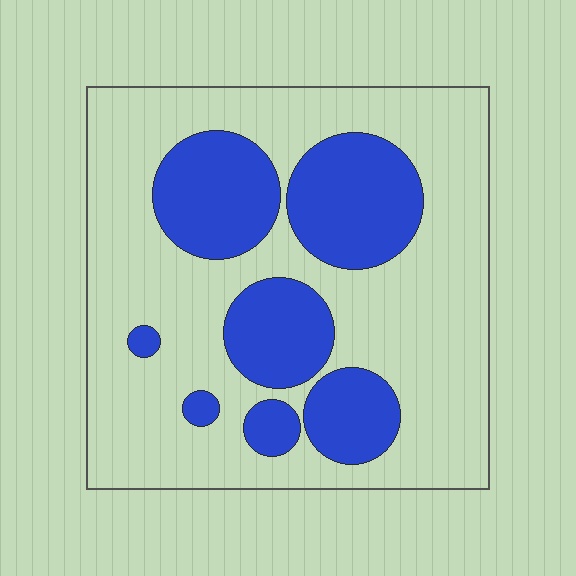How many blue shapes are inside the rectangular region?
7.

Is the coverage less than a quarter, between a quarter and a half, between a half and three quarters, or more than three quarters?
Between a quarter and a half.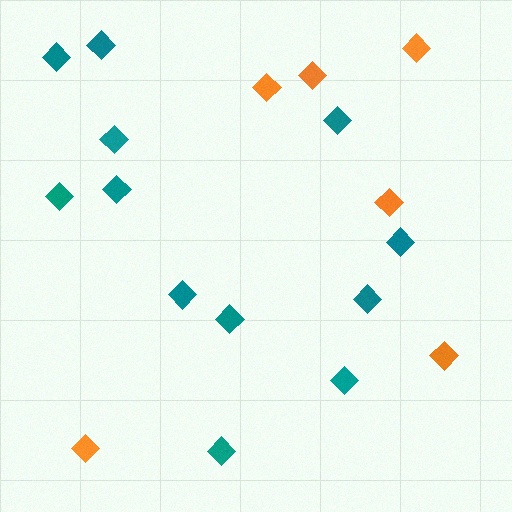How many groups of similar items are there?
There are 2 groups: one group of orange diamonds (6) and one group of teal diamonds (12).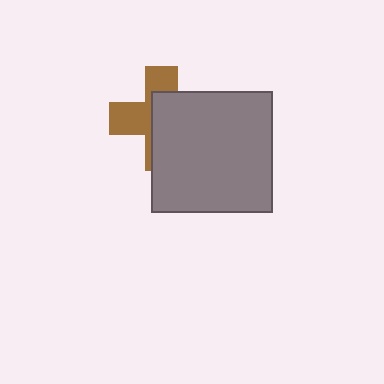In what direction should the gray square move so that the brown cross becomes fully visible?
The gray square should move right. That is the shortest direction to clear the overlap and leave the brown cross fully visible.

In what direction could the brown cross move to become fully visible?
The brown cross could move left. That would shift it out from behind the gray square entirely.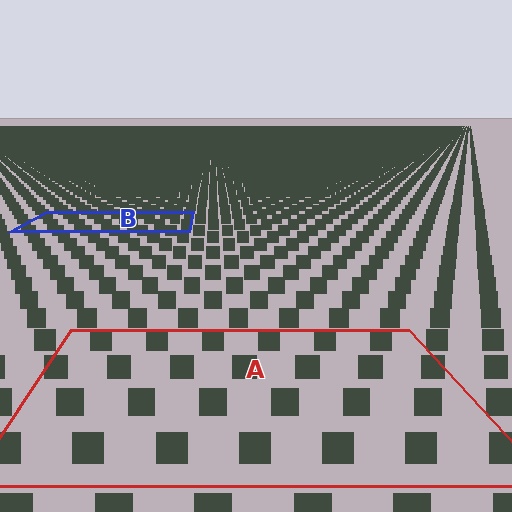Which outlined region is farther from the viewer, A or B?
Region B is farther from the viewer — the texture elements inside it appear smaller and more densely packed.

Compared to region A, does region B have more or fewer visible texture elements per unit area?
Region B has more texture elements per unit area — they are packed more densely because it is farther away.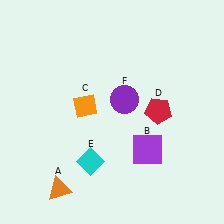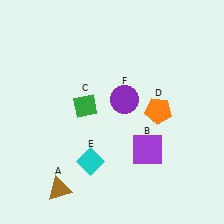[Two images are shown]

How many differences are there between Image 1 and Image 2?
There are 3 differences between the two images.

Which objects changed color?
A changed from orange to brown. C changed from orange to green. D changed from red to orange.